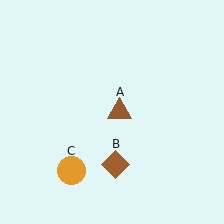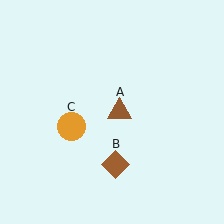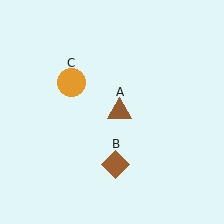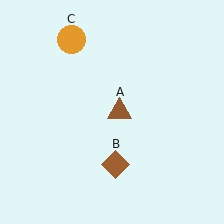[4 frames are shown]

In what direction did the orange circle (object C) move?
The orange circle (object C) moved up.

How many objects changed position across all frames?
1 object changed position: orange circle (object C).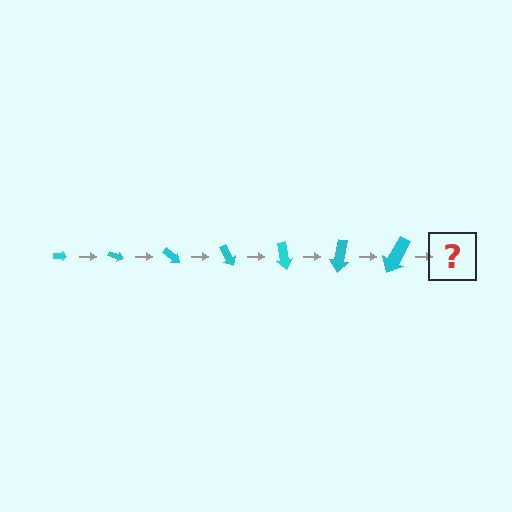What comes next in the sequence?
The next element should be an arrow, larger than the previous one and rotated 140 degrees from the start.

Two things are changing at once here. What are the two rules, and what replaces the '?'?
The two rules are that the arrow grows larger each step and it rotates 20 degrees each step. The '?' should be an arrow, larger than the previous one and rotated 140 degrees from the start.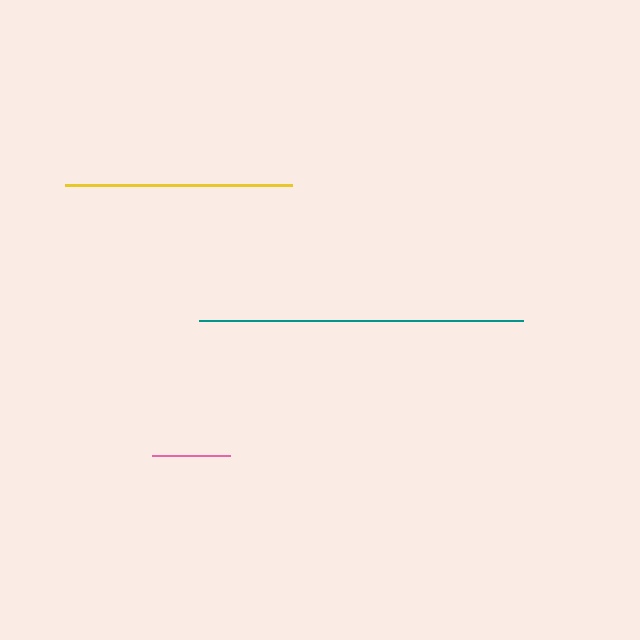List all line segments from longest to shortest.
From longest to shortest: teal, yellow, pink.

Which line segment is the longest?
The teal line is the longest at approximately 325 pixels.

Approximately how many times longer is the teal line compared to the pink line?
The teal line is approximately 4.2 times the length of the pink line.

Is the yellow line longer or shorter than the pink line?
The yellow line is longer than the pink line.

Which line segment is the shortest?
The pink line is the shortest at approximately 78 pixels.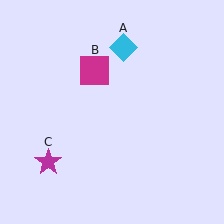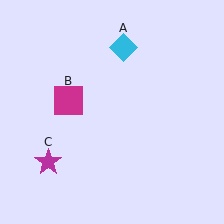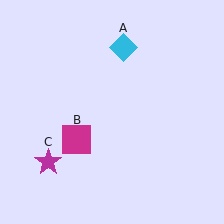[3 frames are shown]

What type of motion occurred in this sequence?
The magenta square (object B) rotated counterclockwise around the center of the scene.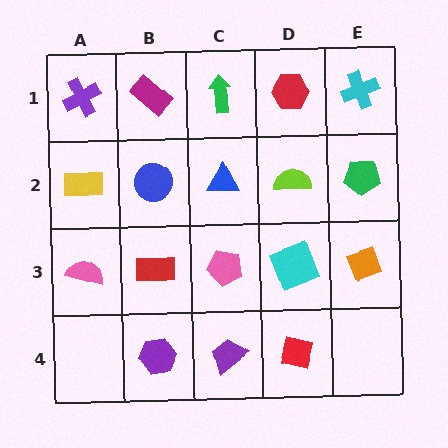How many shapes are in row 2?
5 shapes.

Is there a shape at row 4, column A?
No, that cell is empty.